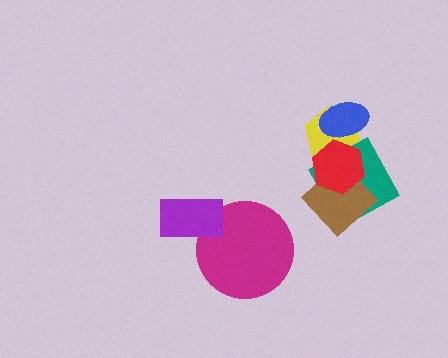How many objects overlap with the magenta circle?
1 object overlaps with the magenta circle.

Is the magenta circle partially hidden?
Yes, it is partially covered by another shape.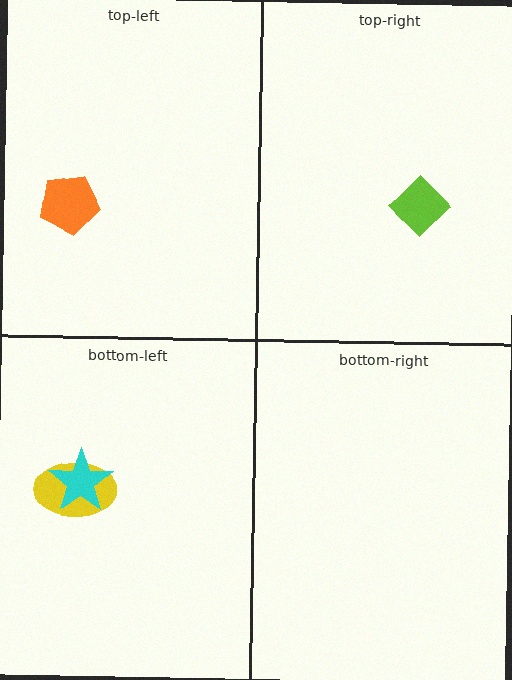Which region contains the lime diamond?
The top-right region.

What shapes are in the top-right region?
The lime diamond.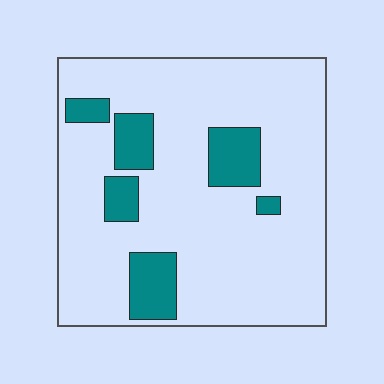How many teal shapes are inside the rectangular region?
6.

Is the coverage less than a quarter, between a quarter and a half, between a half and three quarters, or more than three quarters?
Less than a quarter.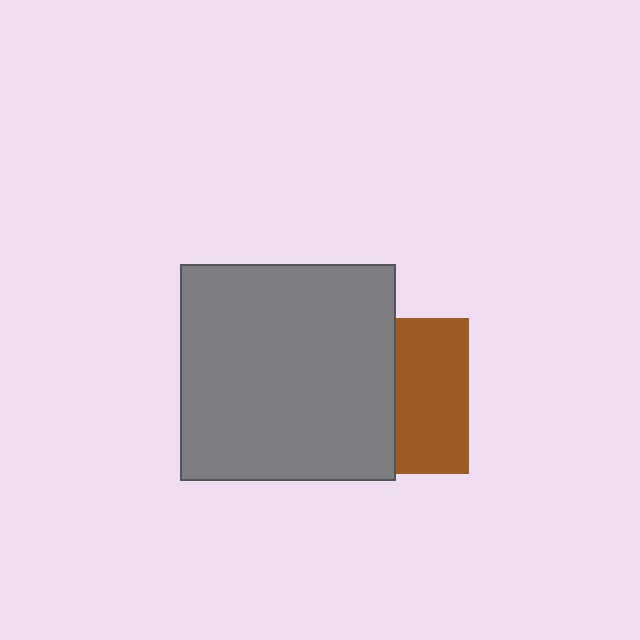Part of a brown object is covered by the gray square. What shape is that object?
It is a square.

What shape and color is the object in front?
The object in front is a gray square.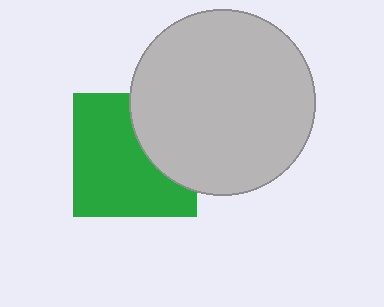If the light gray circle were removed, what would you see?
You would see the complete green square.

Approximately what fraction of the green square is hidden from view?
Roughly 34% of the green square is hidden behind the light gray circle.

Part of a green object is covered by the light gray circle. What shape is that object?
It is a square.